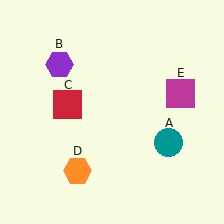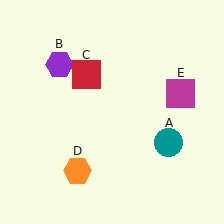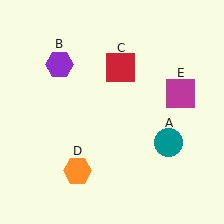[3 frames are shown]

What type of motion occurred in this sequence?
The red square (object C) rotated clockwise around the center of the scene.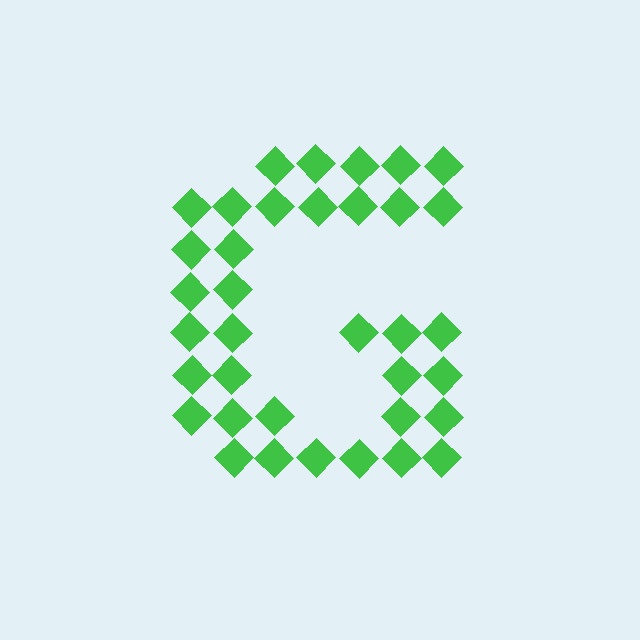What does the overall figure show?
The overall figure shows the letter G.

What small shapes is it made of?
It is made of small diamonds.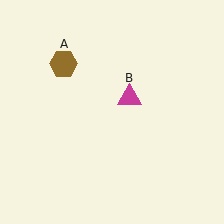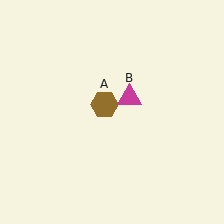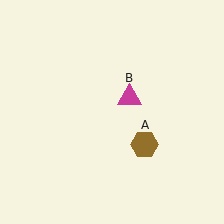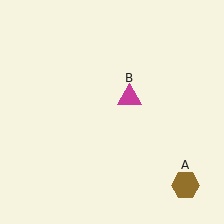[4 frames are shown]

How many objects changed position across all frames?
1 object changed position: brown hexagon (object A).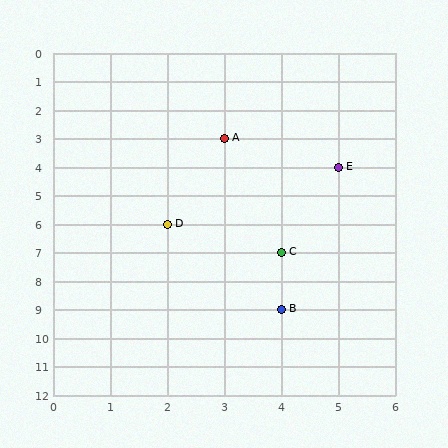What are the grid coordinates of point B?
Point B is at grid coordinates (4, 9).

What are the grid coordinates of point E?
Point E is at grid coordinates (5, 4).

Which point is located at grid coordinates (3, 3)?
Point A is at (3, 3).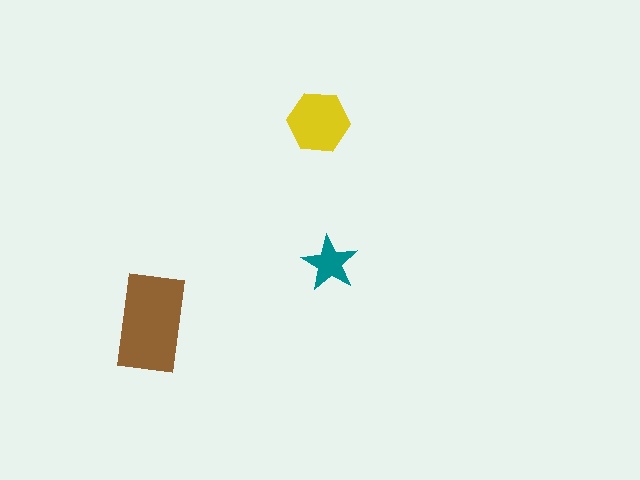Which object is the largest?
The brown rectangle.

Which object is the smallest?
The teal star.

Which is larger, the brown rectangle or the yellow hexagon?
The brown rectangle.